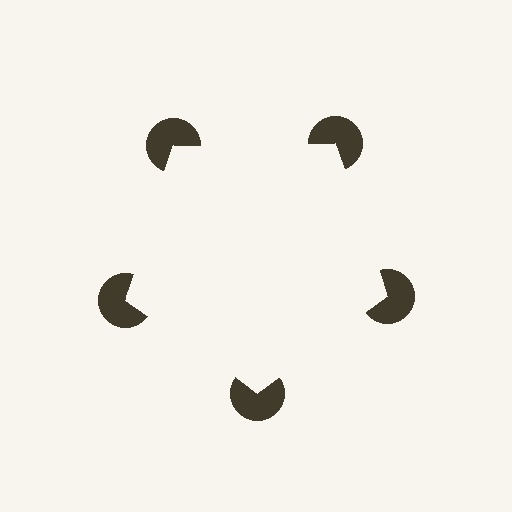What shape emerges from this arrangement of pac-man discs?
An illusory pentagon — its edges are inferred from the aligned wedge cuts in the pac-man discs, not physically drawn.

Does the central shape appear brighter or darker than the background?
It typically appears slightly brighter than the background, even though no actual brightness change is drawn.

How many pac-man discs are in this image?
There are 5 — one at each vertex of the illusory pentagon.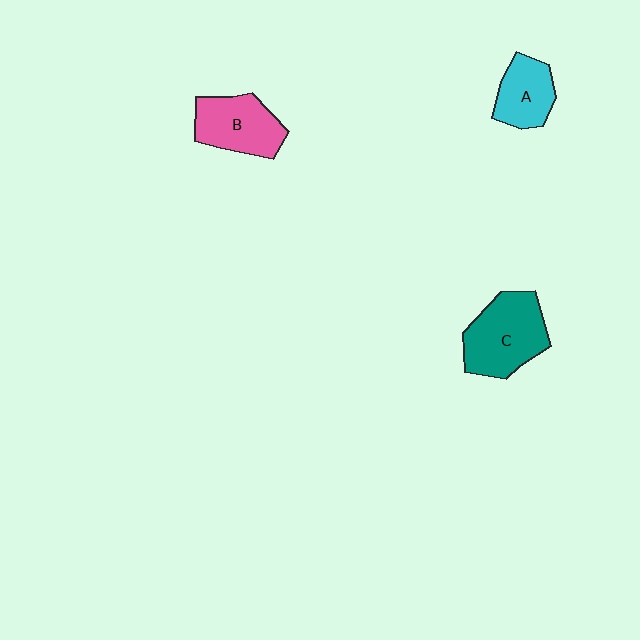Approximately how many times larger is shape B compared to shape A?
Approximately 1.3 times.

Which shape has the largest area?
Shape C (teal).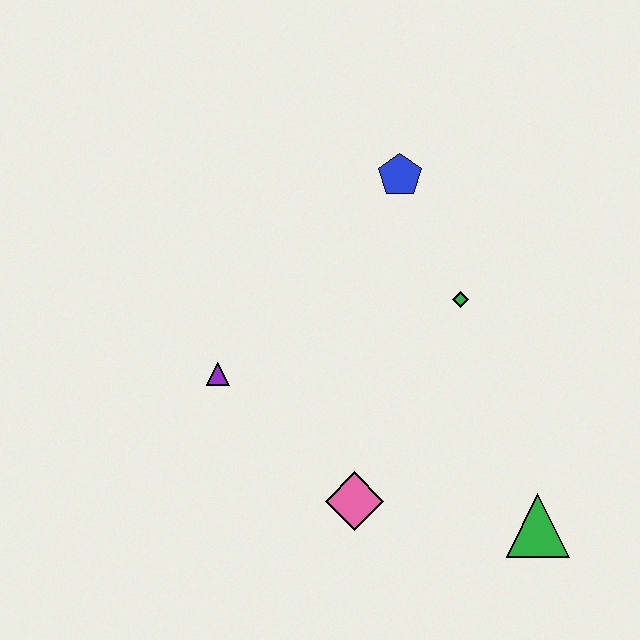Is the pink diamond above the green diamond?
No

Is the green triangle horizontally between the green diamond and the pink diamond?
No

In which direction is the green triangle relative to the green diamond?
The green triangle is below the green diamond.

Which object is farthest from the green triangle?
The blue pentagon is farthest from the green triangle.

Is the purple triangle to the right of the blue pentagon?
No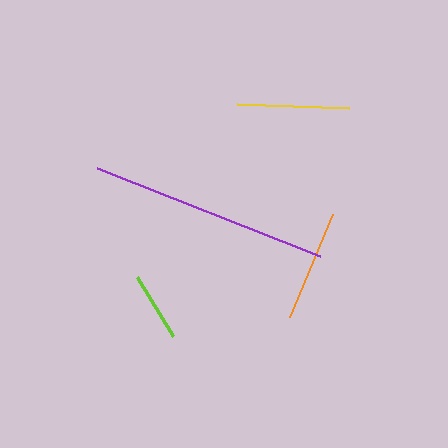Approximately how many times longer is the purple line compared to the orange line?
The purple line is approximately 2.2 times the length of the orange line.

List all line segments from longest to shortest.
From longest to shortest: purple, yellow, orange, lime.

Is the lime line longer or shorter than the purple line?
The purple line is longer than the lime line.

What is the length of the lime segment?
The lime segment is approximately 70 pixels long.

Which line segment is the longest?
The purple line is the longest at approximately 239 pixels.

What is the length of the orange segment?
The orange segment is approximately 111 pixels long.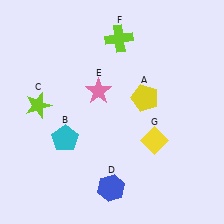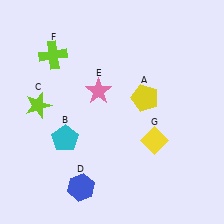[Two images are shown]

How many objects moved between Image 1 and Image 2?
2 objects moved between the two images.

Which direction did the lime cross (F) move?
The lime cross (F) moved left.